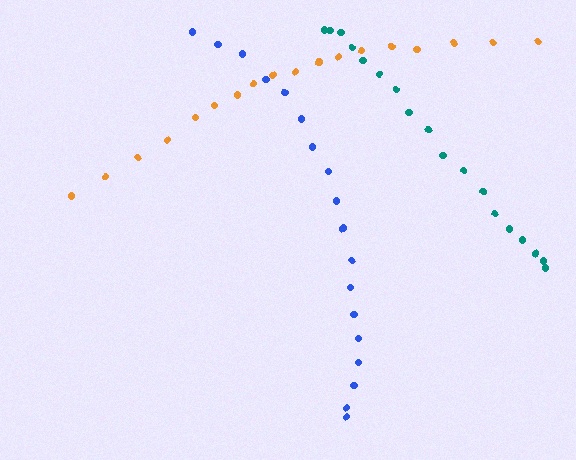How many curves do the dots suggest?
There are 3 distinct paths.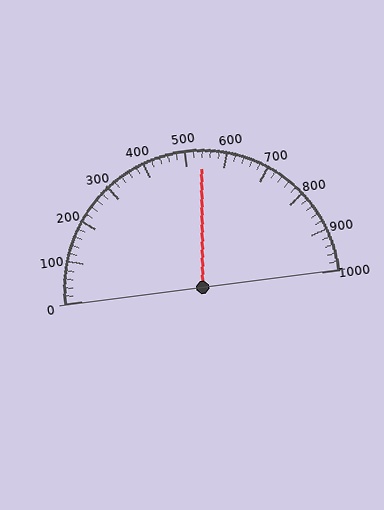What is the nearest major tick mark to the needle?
The nearest major tick mark is 500.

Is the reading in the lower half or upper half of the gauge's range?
The reading is in the upper half of the range (0 to 1000).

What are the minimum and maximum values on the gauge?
The gauge ranges from 0 to 1000.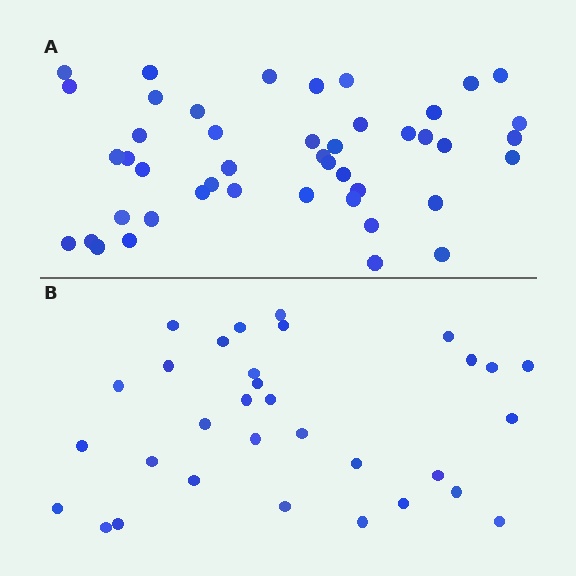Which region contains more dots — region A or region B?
Region A (the top region) has more dots.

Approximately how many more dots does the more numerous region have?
Region A has approximately 15 more dots than region B.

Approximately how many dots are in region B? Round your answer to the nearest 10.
About 30 dots. (The exact count is 32, which rounds to 30.)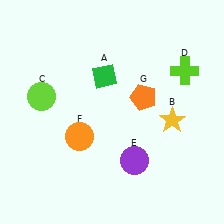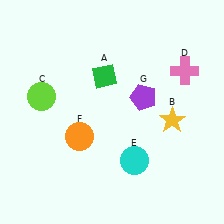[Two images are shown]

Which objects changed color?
D changed from lime to pink. E changed from purple to cyan. G changed from orange to purple.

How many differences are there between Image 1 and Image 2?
There are 3 differences between the two images.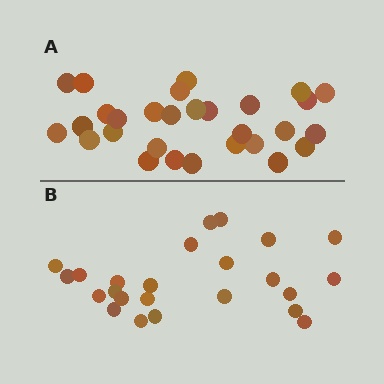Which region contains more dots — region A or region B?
Region A (the top region) has more dots.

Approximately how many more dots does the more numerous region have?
Region A has about 5 more dots than region B.